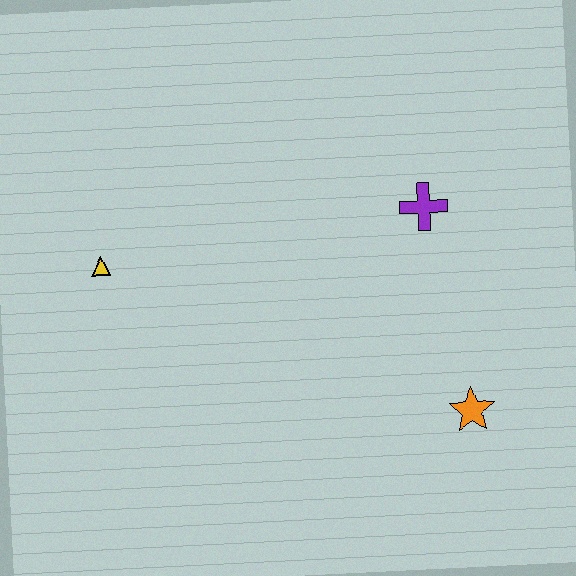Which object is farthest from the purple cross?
The yellow triangle is farthest from the purple cross.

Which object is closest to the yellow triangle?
The purple cross is closest to the yellow triangle.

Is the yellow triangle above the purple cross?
No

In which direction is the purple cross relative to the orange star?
The purple cross is above the orange star.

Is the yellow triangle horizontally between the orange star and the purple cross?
No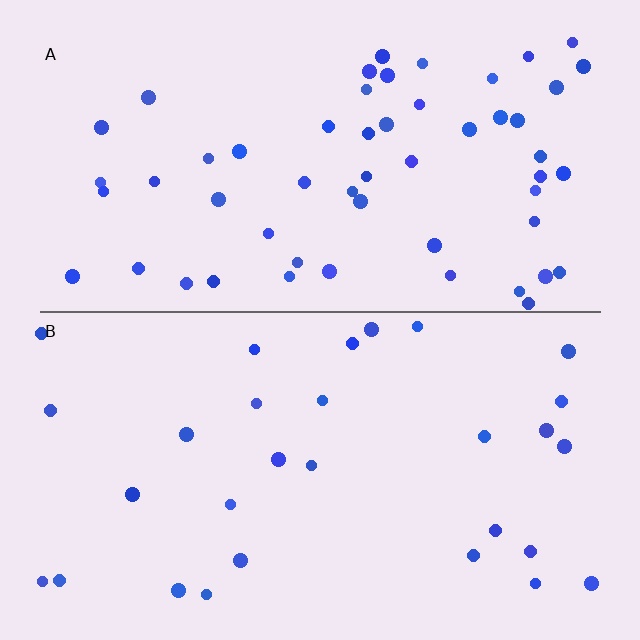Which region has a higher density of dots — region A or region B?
A (the top).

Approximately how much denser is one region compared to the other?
Approximately 1.9× — region A over region B.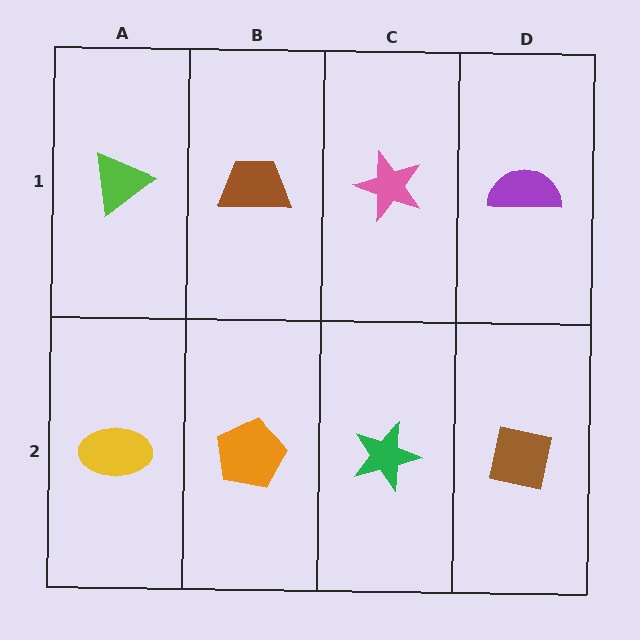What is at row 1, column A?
A lime triangle.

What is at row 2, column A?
A yellow ellipse.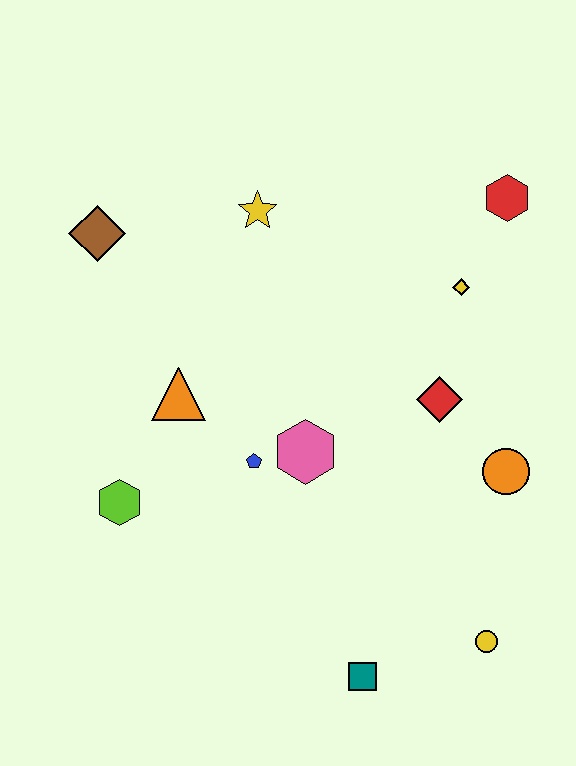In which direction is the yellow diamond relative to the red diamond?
The yellow diamond is above the red diamond.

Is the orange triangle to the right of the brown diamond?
Yes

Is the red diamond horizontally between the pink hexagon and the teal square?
No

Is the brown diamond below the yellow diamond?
No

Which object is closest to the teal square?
The yellow circle is closest to the teal square.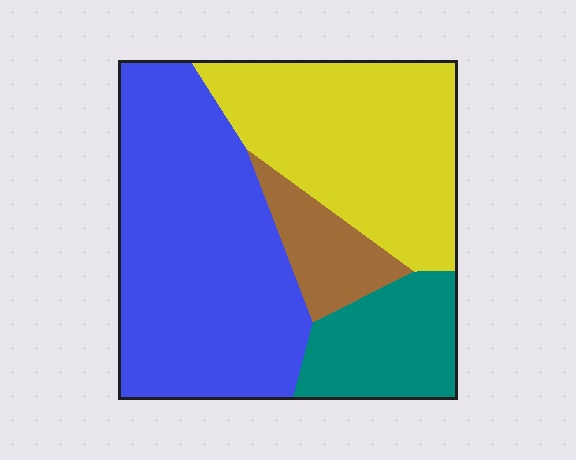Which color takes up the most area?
Blue, at roughly 45%.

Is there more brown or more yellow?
Yellow.